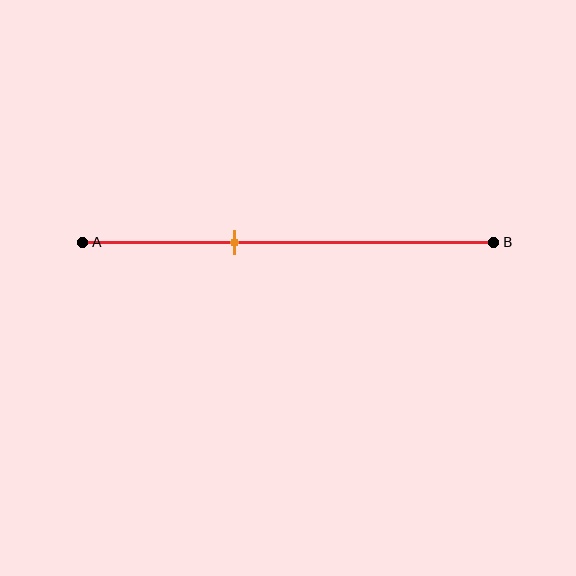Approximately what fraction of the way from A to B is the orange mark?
The orange mark is approximately 35% of the way from A to B.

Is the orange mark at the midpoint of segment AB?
No, the mark is at about 35% from A, not at the 50% midpoint.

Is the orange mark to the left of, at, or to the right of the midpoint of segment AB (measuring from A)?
The orange mark is to the left of the midpoint of segment AB.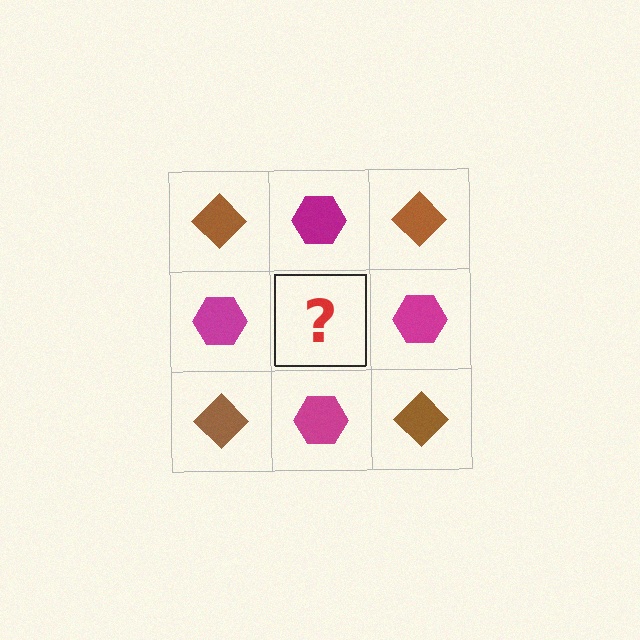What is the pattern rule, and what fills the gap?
The rule is that it alternates brown diamond and magenta hexagon in a checkerboard pattern. The gap should be filled with a brown diamond.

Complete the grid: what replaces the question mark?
The question mark should be replaced with a brown diamond.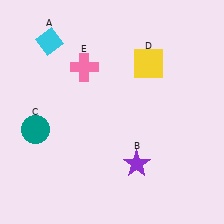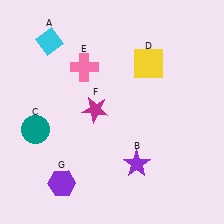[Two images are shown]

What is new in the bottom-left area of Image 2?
A purple hexagon (G) was added in the bottom-left area of Image 2.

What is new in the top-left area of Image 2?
A magenta star (F) was added in the top-left area of Image 2.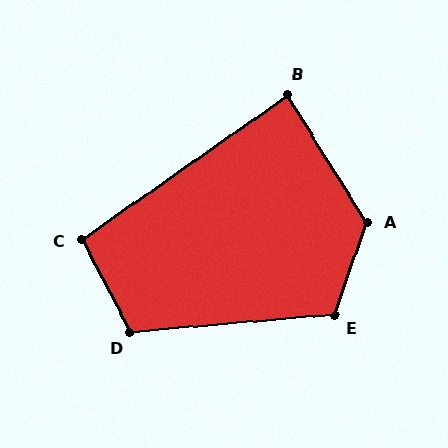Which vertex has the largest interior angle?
A, at approximately 128 degrees.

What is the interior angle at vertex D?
Approximately 113 degrees (obtuse).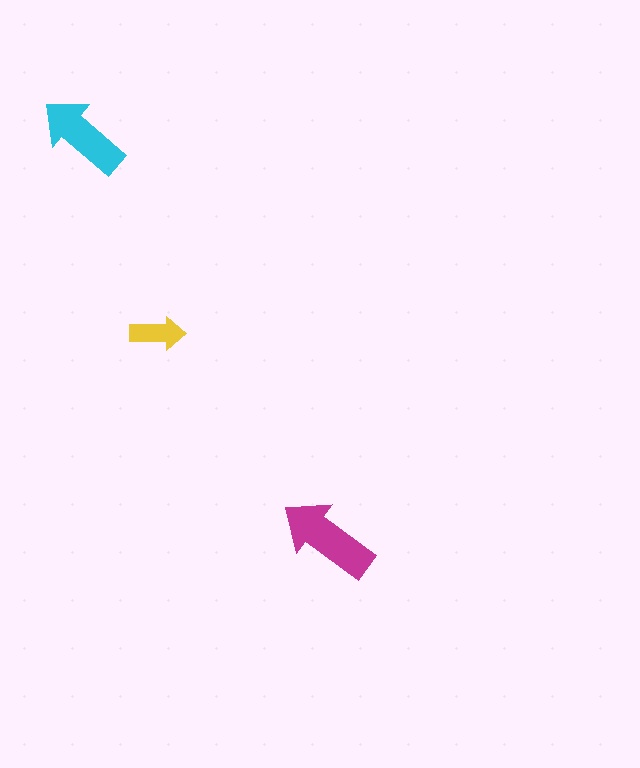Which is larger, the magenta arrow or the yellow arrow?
The magenta one.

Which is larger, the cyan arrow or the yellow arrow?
The cyan one.